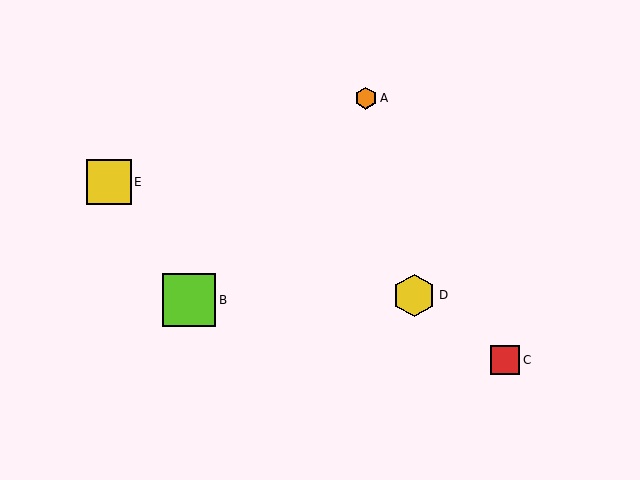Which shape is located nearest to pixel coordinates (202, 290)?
The lime square (labeled B) at (189, 300) is nearest to that location.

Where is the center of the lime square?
The center of the lime square is at (189, 300).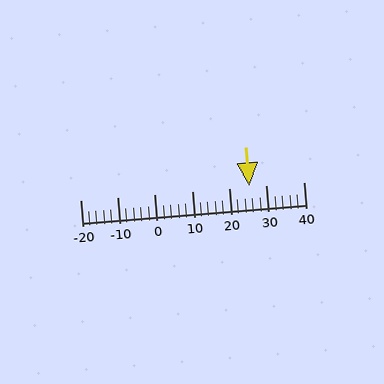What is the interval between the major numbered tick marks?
The major tick marks are spaced 10 units apart.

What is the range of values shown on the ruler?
The ruler shows values from -20 to 40.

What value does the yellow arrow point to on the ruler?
The yellow arrow points to approximately 25.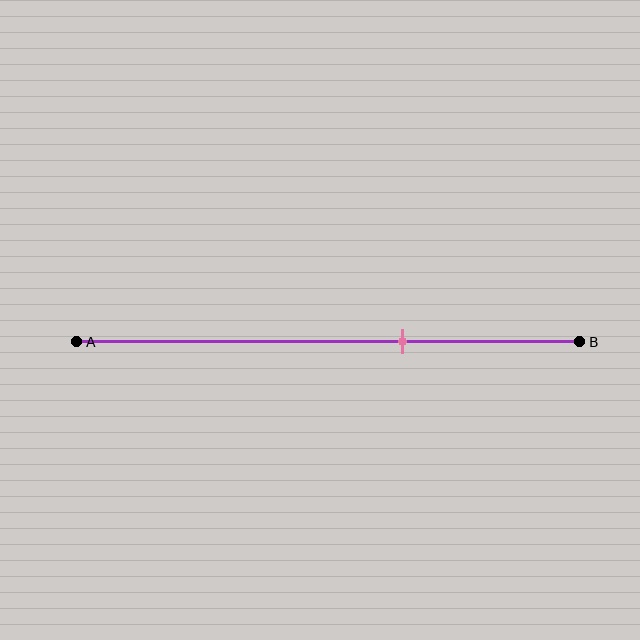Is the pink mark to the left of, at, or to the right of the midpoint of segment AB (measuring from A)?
The pink mark is to the right of the midpoint of segment AB.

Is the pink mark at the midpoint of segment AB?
No, the mark is at about 65% from A, not at the 50% midpoint.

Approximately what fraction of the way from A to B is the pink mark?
The pink mark is approximately 65% of the way from A to B.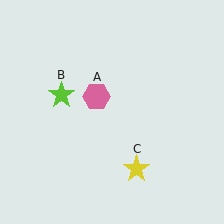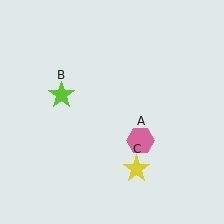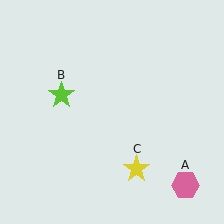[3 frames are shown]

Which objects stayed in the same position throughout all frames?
Lime star (object B) and yellow star (object C) remained stationary.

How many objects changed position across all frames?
1 object changed position: pink hexagon (object A).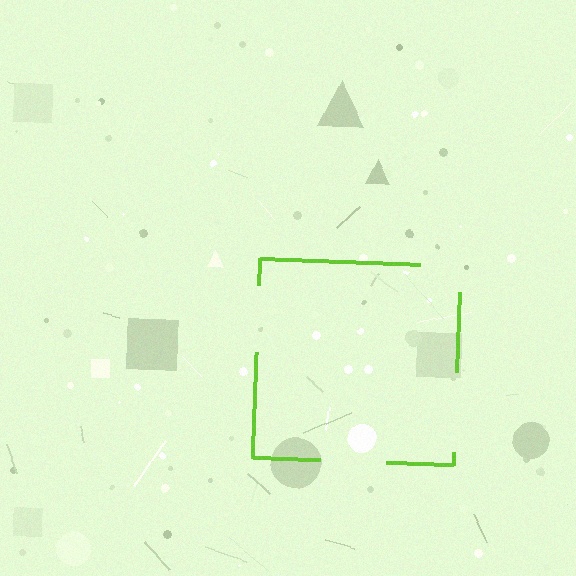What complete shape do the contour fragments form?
The contour fragments form a square.